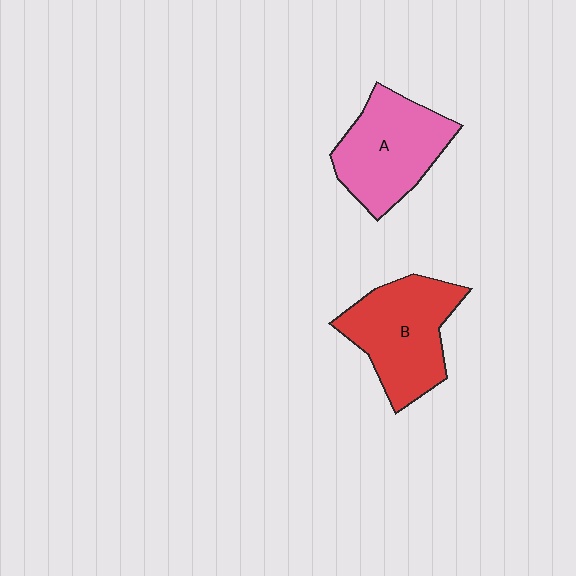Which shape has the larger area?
Shape B (red).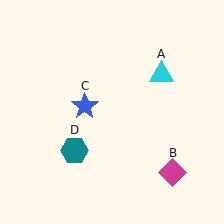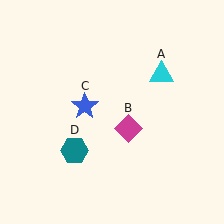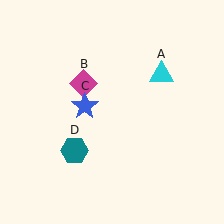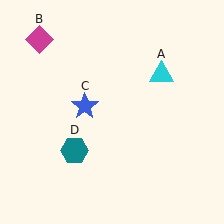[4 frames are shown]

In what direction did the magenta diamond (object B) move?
The magenta diamond (object B) moved up and to the left.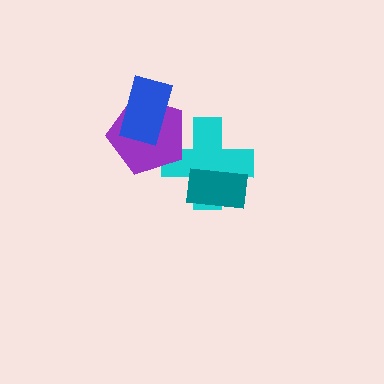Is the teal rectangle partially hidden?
No, no other shape covers it.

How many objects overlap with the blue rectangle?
1 object overlaps with the blue rectangle.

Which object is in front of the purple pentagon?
The blue rectangle is in front of the purple pentagon.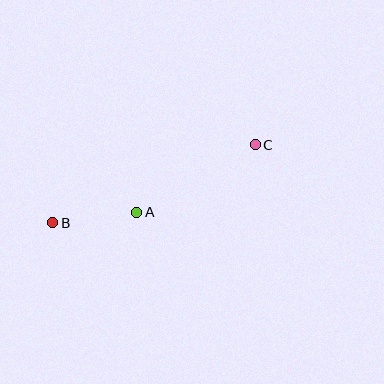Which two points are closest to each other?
Points A and B are closest to each other.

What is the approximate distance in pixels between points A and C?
The distance between A and C is approximately 137 pixels.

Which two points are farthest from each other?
Points B and C are farthest from each other.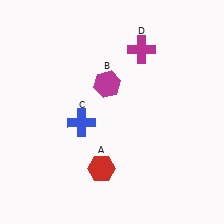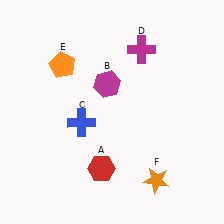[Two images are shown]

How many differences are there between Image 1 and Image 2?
There are 2 differences between the two images.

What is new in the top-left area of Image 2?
An orange pentagon (E) was added in the top-left area of Image 2.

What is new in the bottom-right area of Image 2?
An orange star (F) was added in the bottom-right area of Image 2.